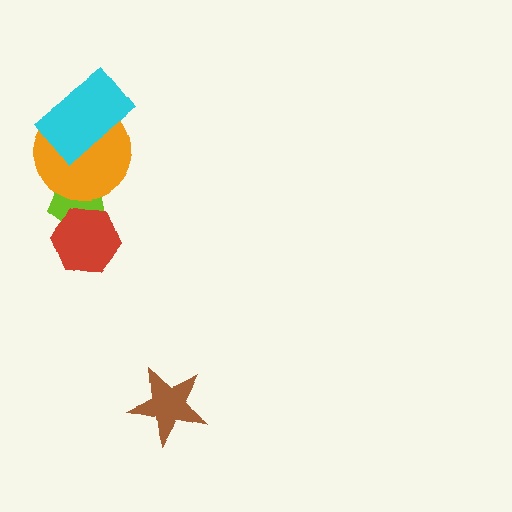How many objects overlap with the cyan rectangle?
1 object overlaps with the cyan rectangle.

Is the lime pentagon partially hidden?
Yes, it is partially covered by another shape.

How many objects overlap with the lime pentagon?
2 objects overlap with the lime pentagon.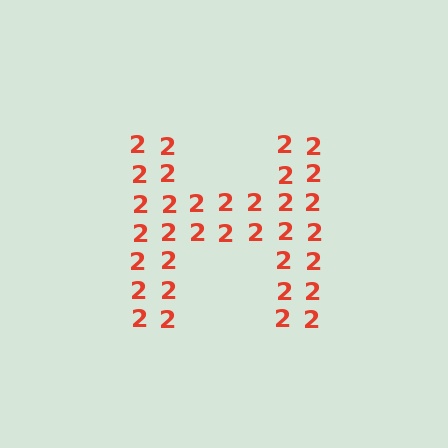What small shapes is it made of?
It is made of small digit 2's.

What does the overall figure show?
The overall figure shows the letter H.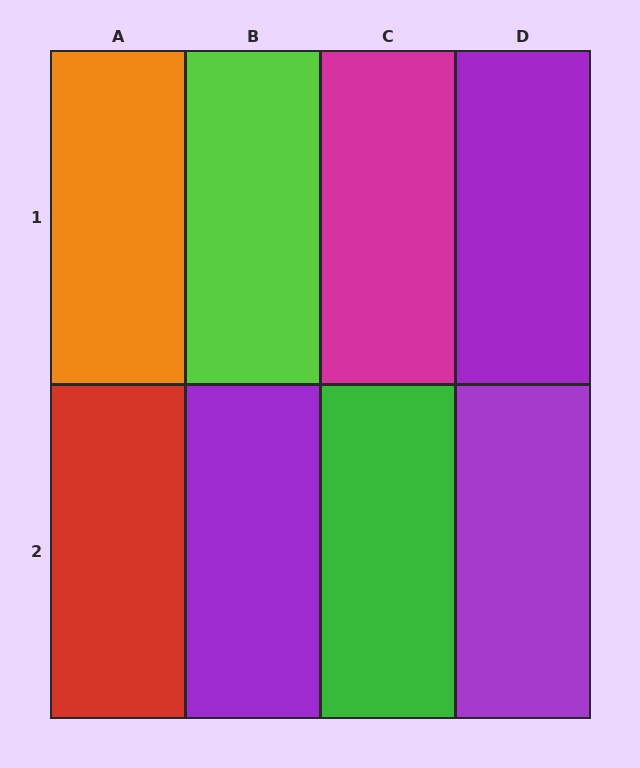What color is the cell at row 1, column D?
Purple.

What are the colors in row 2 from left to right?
Red, purple, green, purple.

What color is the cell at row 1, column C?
Magenta.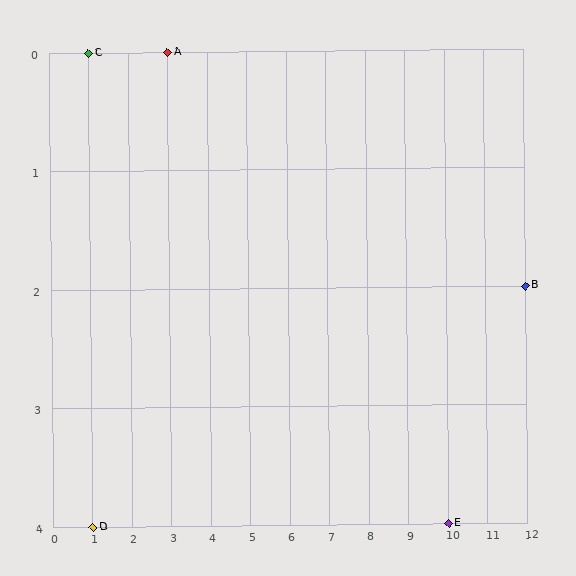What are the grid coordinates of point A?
Point A is at grid coordinates (3, 0).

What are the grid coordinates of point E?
Point E is at grid coordinates (10, 4).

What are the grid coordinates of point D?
Point D is at grid coordinates (1, 4).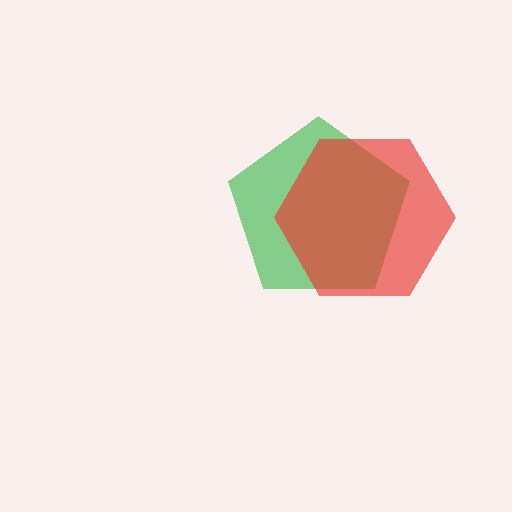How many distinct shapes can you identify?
There are 2 distinct shapes: a green pentagon, a red hexagon.